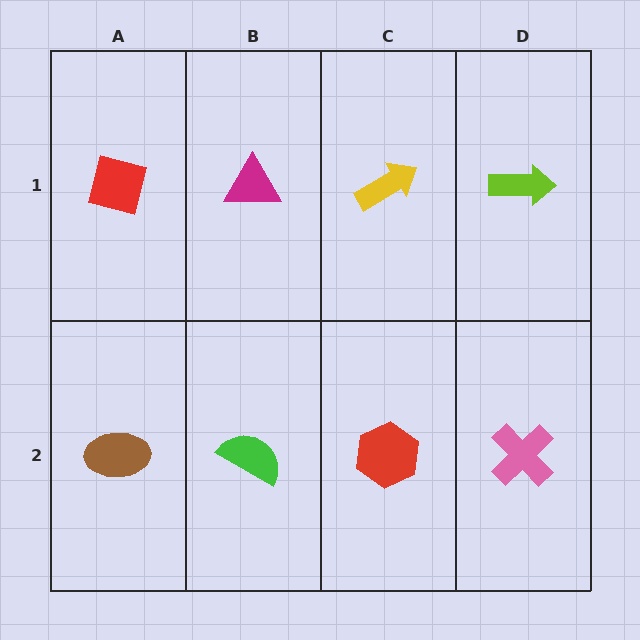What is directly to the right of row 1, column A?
A magenta triangle.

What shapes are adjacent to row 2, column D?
A lime arrow (row 1, column D), a red hexagon (row 2, column C).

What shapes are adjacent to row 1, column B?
A green semicircle (row 2, column B), a red square (row 1, column A), a yellow arrow (row 1, column C).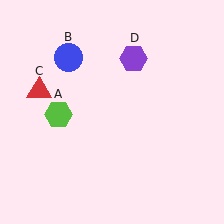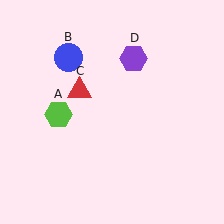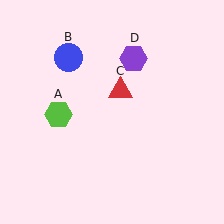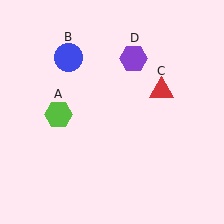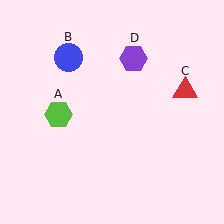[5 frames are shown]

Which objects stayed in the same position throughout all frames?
Lime hexagon (object A) and blue circle (object B) and purple hexagon (object D) remained stationary.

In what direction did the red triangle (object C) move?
The red triangle (object C) moved right.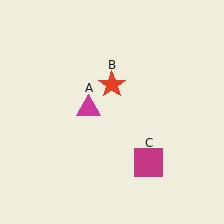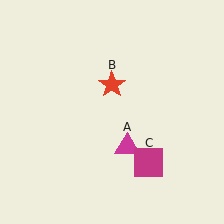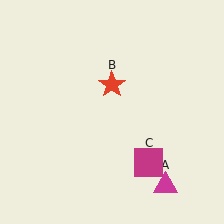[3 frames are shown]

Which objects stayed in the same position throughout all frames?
Red star (object B) and magenta square (object C) remained stationary.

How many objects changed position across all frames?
1 object changed position: magenta triangle (object A).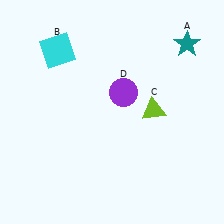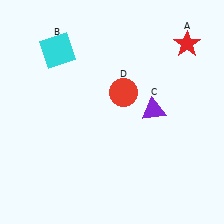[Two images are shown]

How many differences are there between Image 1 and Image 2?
There are 3 differences between the two images.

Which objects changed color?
A changed from teal to red. C changed from lime to purple. D changed from purple to red.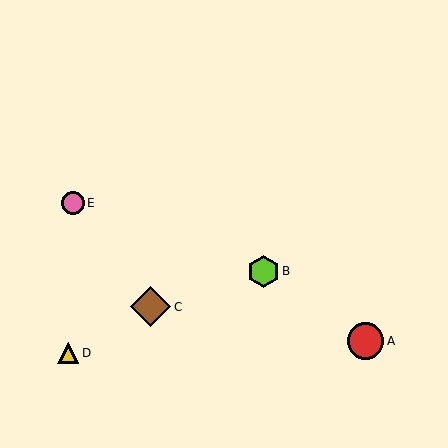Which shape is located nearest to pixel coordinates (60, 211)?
The pink circle (labeled E) at (73, 203) is nearest to that location.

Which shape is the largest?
The brown diamond (labeled C) is the largest.